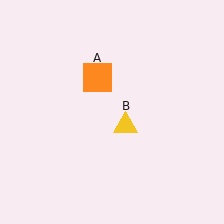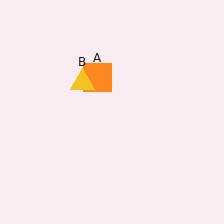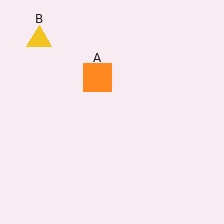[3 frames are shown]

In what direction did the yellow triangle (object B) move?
The yellow triangle (object B) moved up and to the left.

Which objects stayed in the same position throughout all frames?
Orange square (object A) remained stationary.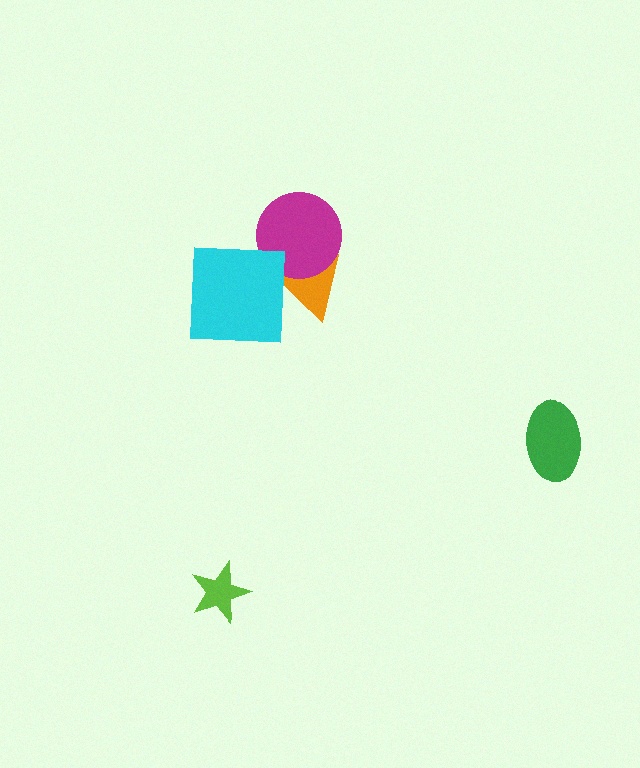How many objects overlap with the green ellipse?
0 objects overlap with the green ellipse.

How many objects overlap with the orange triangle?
2 objects overlap with the orange triangle.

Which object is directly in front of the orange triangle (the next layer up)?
The magenta circle is directly in front of the orange triangle.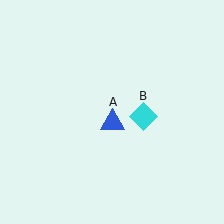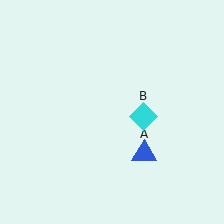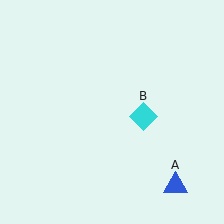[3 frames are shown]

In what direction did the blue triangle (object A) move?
The blue triangle (object A) moved down and to the right.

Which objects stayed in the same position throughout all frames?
Cyan diamond (object B) remained stationary.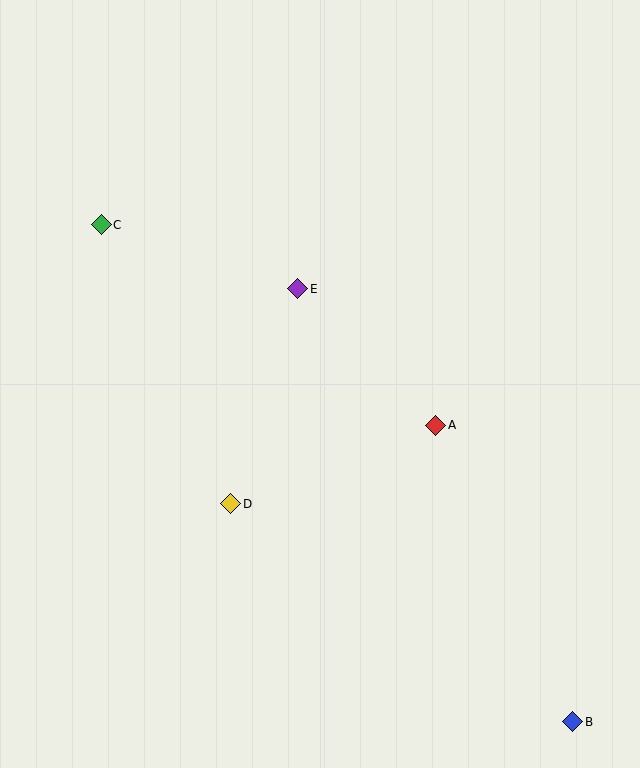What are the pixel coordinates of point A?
Point A is at (435, 425).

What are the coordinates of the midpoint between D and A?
The midpoint between D and A is at (333, 465).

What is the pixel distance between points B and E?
The distance between B and E is 513 pixels.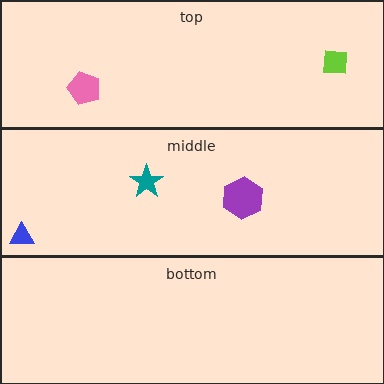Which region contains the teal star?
The middle region.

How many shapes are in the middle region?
3.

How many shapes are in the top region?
2.